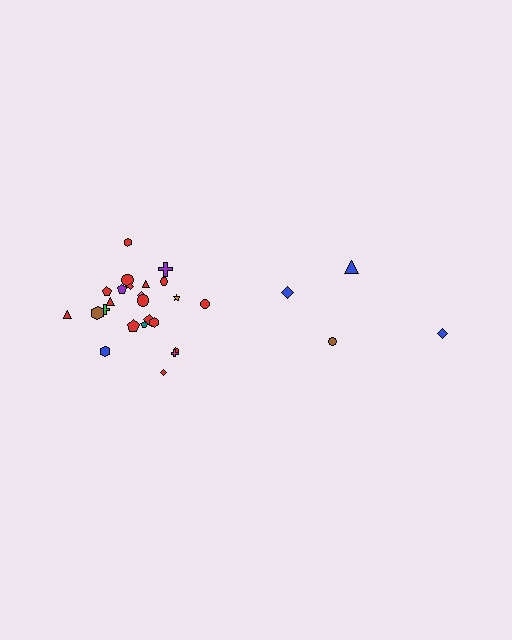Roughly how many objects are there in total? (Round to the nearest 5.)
Roughly 30 objects in total.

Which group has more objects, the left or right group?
The left group.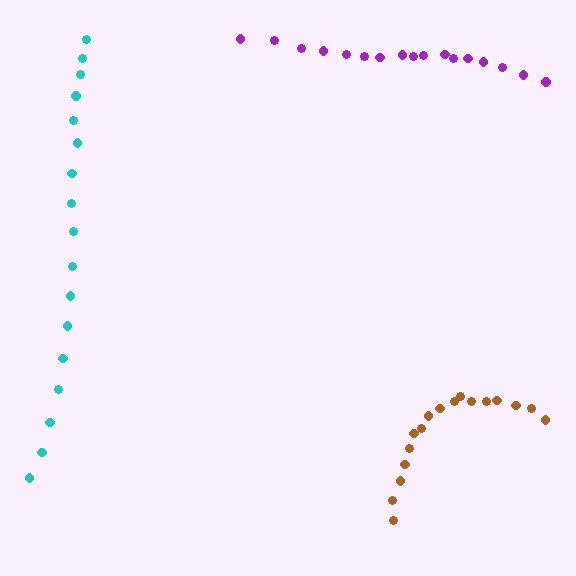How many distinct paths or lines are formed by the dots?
There are 3 distinct paths.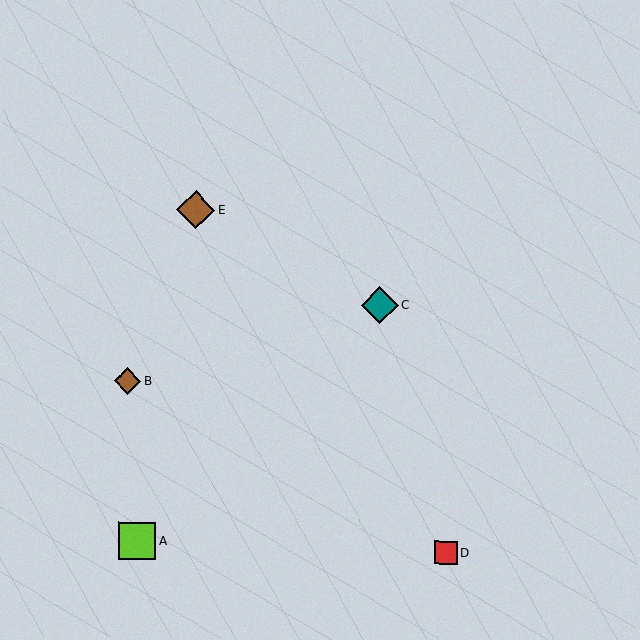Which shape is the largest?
The brown diamond (labeled E) is the largest.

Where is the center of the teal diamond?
The center of the teal diamond is at (380, 305).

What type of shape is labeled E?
Shape E is a brown diamond.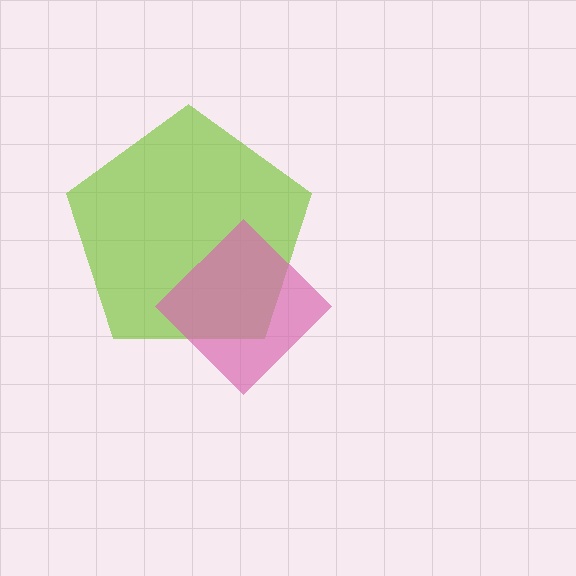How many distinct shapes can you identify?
There are 2 distinct shapes: a lime pentagon, a pink diamond.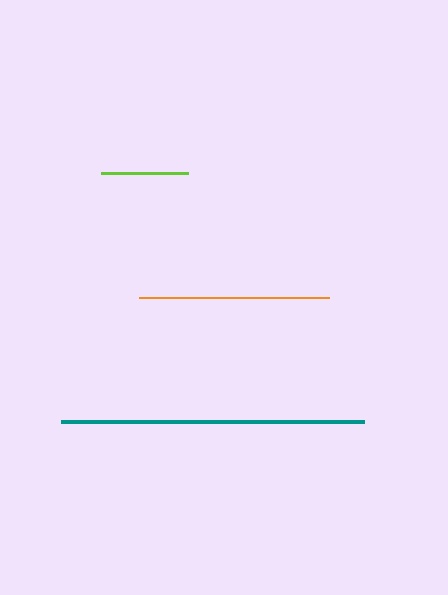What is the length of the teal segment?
The teal segment is approximately 303 pixels long.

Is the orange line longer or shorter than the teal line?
The teal line is longer than the orange line.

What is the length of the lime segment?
The lime segment is approximately 87 pixels long.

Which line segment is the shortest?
The lime line is the shortest at approximately 87 pixels.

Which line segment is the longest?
The teal line is the longest at approximately 303 pixels.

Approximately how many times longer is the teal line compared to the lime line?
The teal line is approximately 3.5 times the length of the lime line.